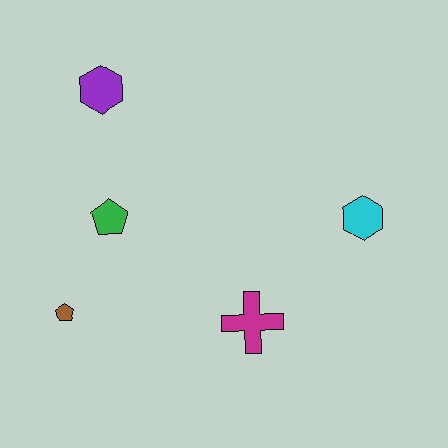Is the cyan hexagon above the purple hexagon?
No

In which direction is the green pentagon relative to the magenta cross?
The green pentagon is to the left of the magenta cross.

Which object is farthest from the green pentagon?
The cyan hexagon is farthest from the green pentagon.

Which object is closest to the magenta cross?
The cyan hexagon is closest to the magenta cross.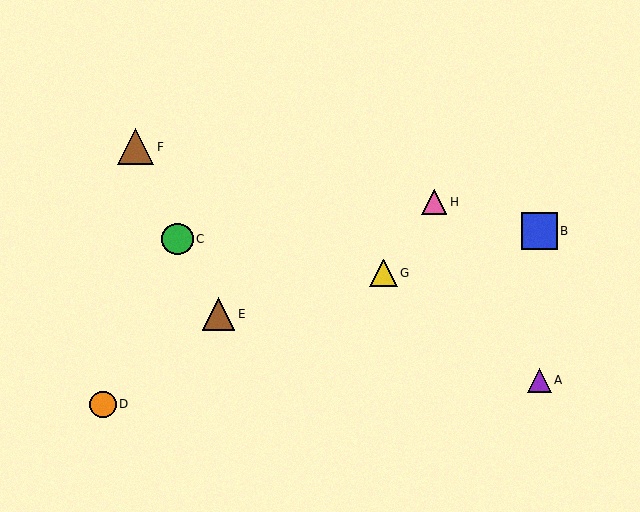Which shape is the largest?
The blue square (labeled B) is the largest.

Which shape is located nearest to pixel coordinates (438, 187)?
The pink triangle (labeled H) at (434, 202) is nearest to that location.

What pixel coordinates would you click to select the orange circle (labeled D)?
Click at (103, 405) to select the orange circle D.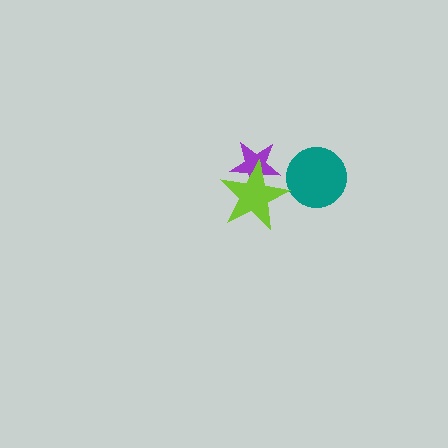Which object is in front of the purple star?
The lime star is in front of the purple star.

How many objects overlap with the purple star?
1 object overlaps with the purple star.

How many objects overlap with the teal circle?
0 objects overlap with the teal circle.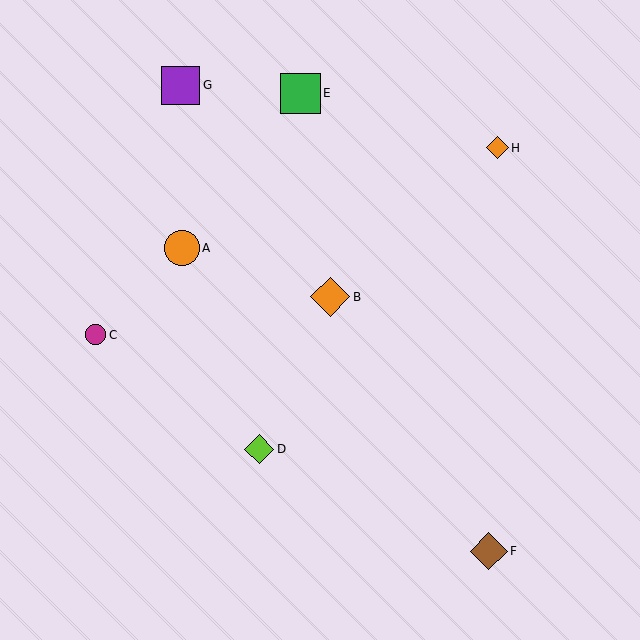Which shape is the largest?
The green square (labeled E) is the largest.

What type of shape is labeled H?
Shape H is an orange diamond.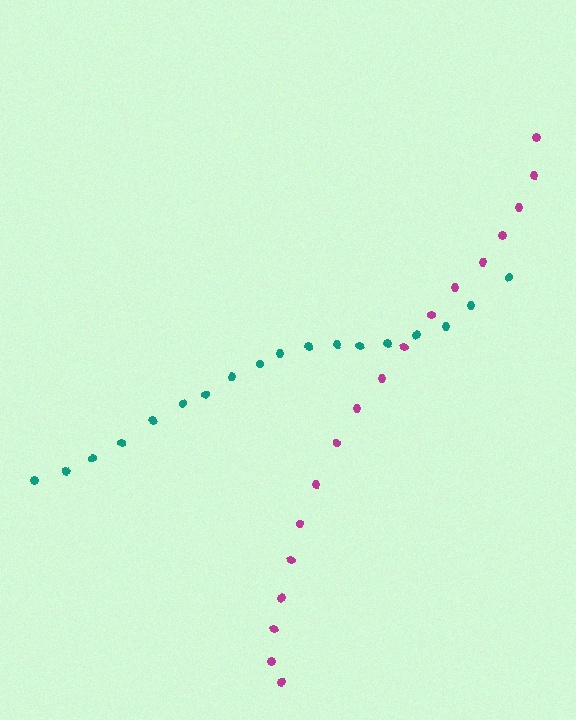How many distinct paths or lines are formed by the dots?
There are 2 distinct paths.